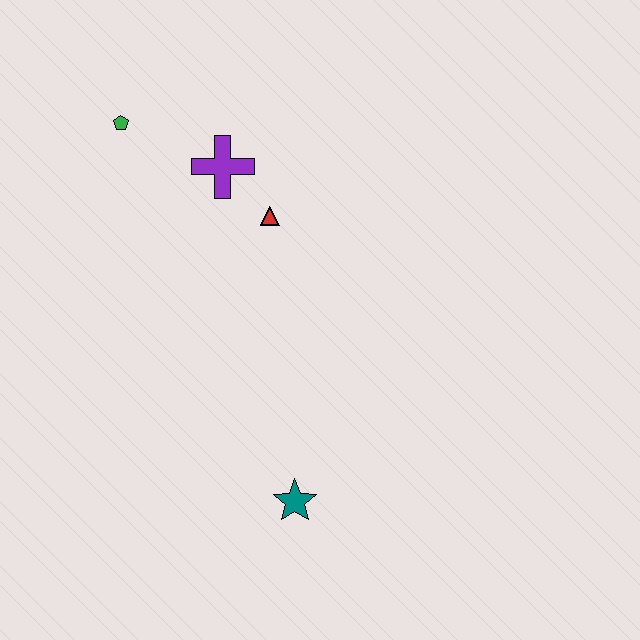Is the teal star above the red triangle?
No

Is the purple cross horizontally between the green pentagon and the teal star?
Yes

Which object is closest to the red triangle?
The purple cross is closest to the red triangle.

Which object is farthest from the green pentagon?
The teal star is farthest from the green pentagon.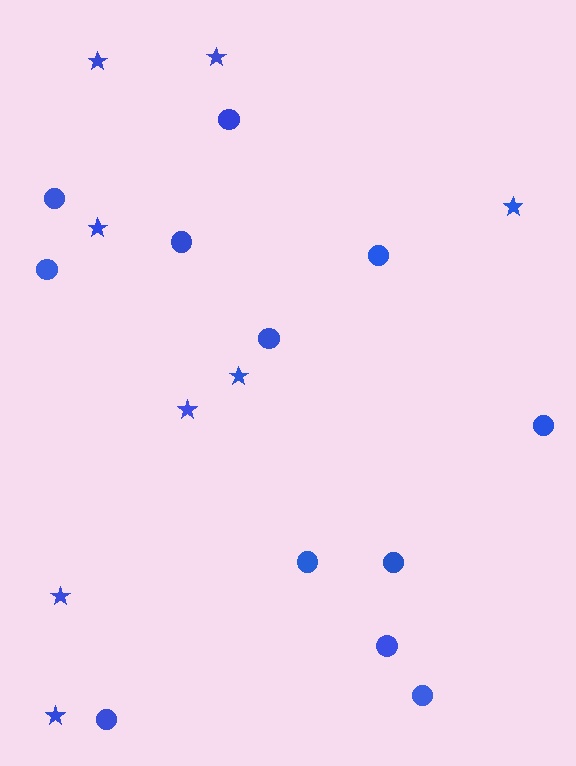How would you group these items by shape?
There are 2 groups: one group of circles (12) and one group of stars (8).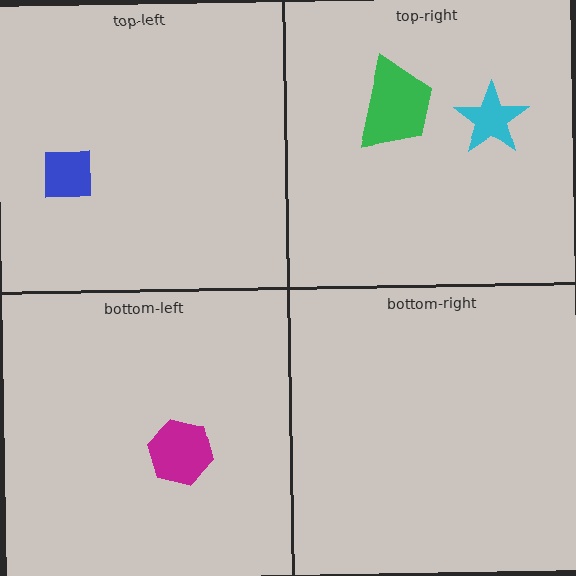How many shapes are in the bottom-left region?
1.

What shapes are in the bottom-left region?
The magenta hexagon.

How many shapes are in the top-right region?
2.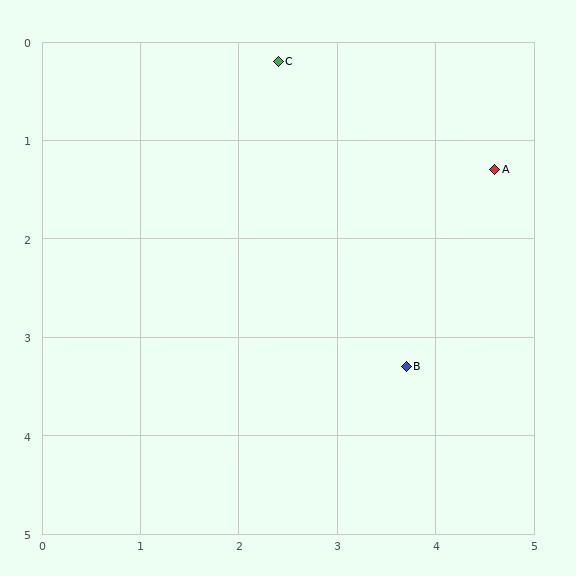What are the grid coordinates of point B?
Point B is at approximately (3.7, 3.3).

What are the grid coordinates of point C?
Point C is at approximately (2.4, 0.2).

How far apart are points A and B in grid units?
Points A and B are about 2.2 grid units apart.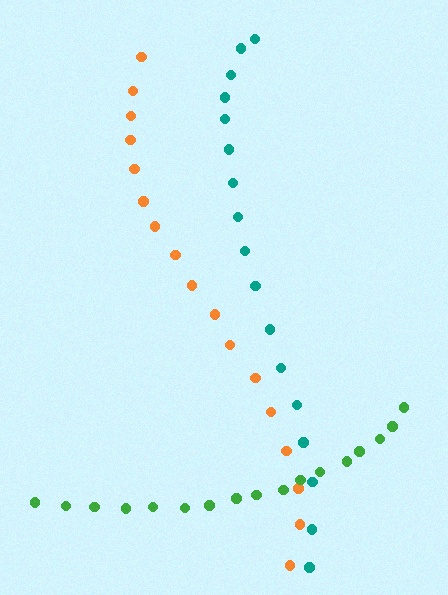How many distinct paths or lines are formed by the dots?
There are 3 distinct paths.